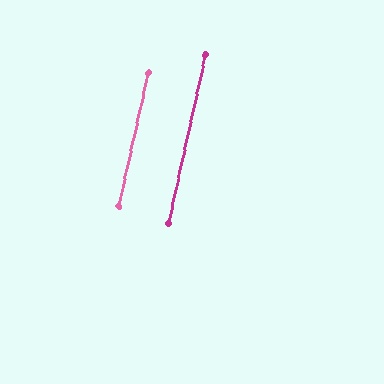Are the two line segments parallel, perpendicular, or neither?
Parallel — their directions differ by only 0.1°.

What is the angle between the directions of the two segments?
Approximately 0 degrees.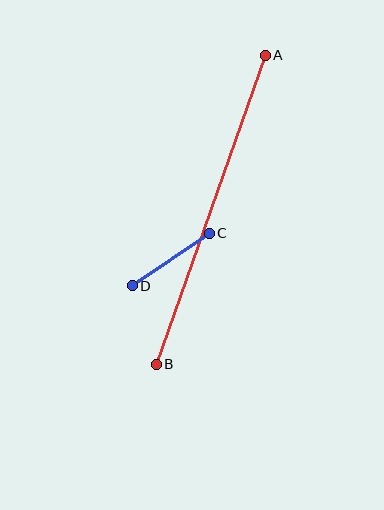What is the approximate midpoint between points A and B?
The midpoint is at approximately (211, 210) pixels.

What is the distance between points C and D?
The distance is approximately 93 pixels.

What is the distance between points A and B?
The distance is approximately 328 pixels.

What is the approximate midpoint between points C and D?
The midpoint is at approximately (171, 260) pixels.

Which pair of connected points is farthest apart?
Points A and B are farthest apart.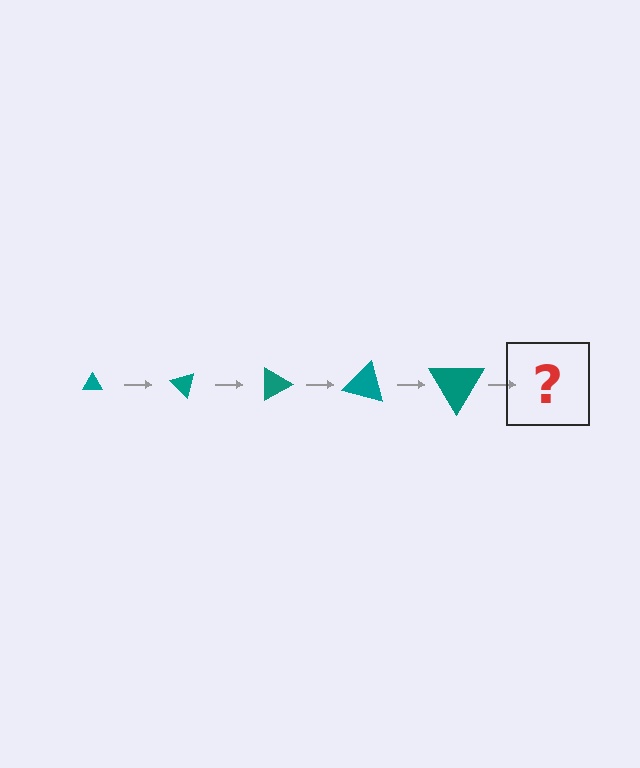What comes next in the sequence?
The next element should be a triangle, larger than the previous one and rotated 225 degrees from the start.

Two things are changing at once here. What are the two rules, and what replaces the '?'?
The two rules are that the triangle grows larger each step and it rotates 45 degrees each step. The '?' should be a triangle, larger than the previous one and rotated 225 degrees from the start.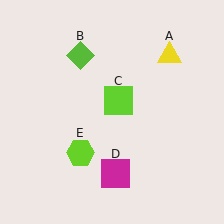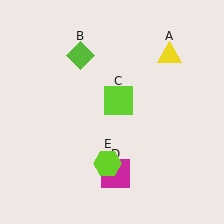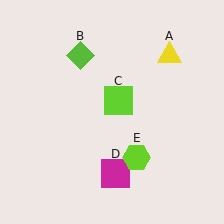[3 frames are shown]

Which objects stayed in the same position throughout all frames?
Yellow triangle (object A) and lime diamond (object B) and lime square (object C) and magenta square (object D) remained stationary.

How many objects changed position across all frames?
1 object changed position: lime hexagon (object E).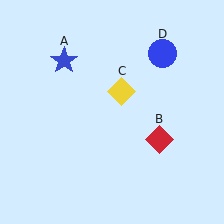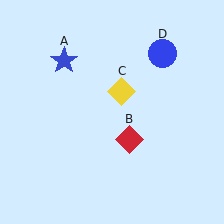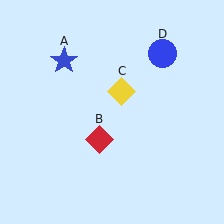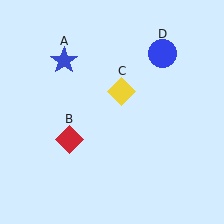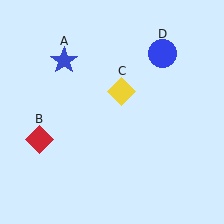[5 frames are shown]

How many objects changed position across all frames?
1 object changed position: red diamond (object B).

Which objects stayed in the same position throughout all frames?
Blue star (object A) and yellow diamond (object C) and blue circle (object D) remained stationary.